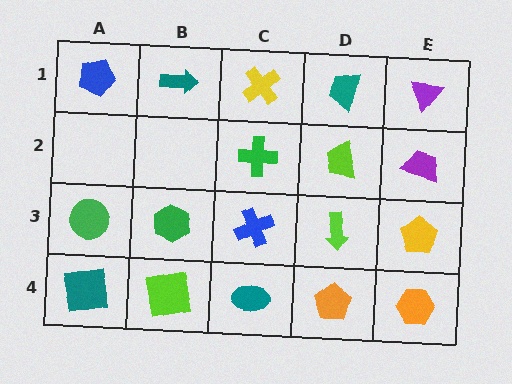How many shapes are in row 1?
5 shapes.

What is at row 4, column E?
An orange hexagon.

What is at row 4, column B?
A lime square.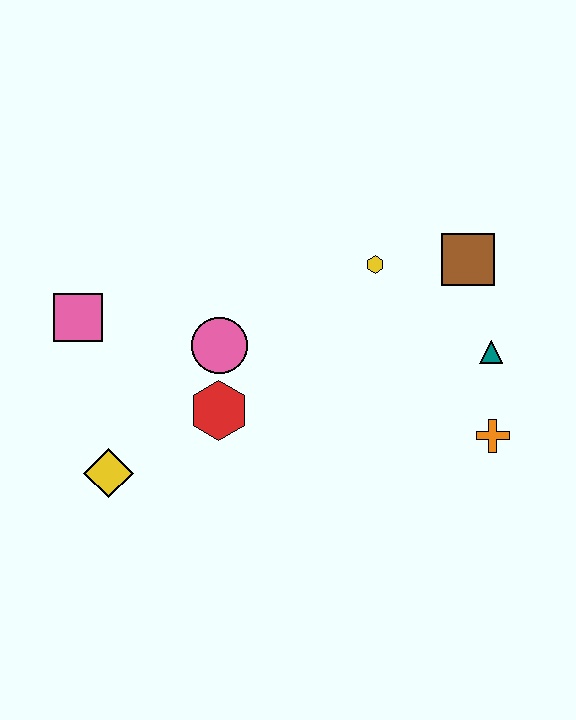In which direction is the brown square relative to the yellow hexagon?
The brown square is to the right of the yellow hexagon.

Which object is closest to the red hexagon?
The pink circle is closest to the red hexagon.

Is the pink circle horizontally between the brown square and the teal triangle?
No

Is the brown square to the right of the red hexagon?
Yes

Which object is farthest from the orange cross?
The pink square is farthest from the orange cross.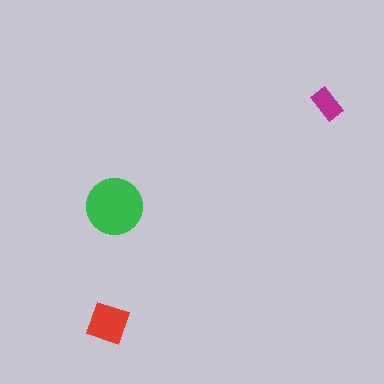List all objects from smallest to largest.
The magenta rectangle, the red diamond, the green circle.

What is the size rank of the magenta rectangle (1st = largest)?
3rd.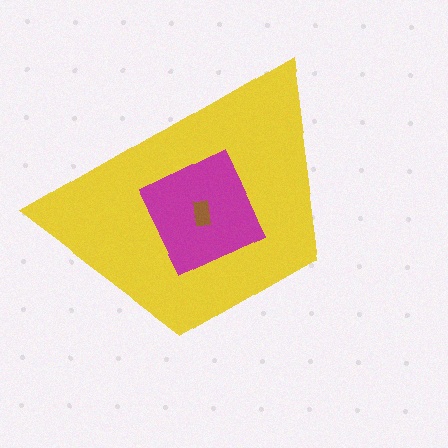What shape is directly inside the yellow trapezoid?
The magenta square.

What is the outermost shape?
The yellow trapezoid.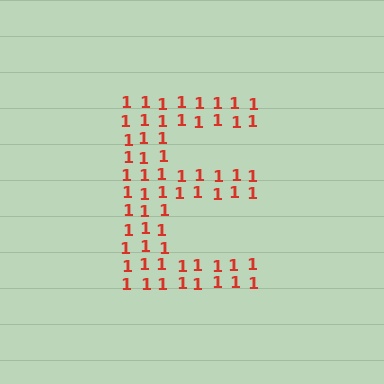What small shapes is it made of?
It is made of small digit 1's.